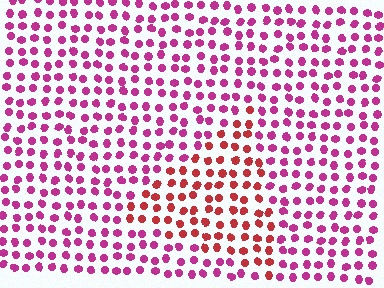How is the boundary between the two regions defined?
The boundary is defined purely by a slight shift in hue (about 37 degrees). Spacing, size, and orientation are identical on both sides.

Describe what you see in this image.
The image is filled with small magenta elements in a uniform arrangement. A triangle-shaped region is visible where the elements are tinted to a slightly different hue, forming a subtle color boundary.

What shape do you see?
I see a triangle.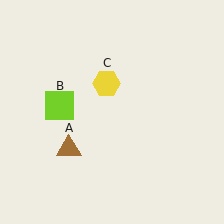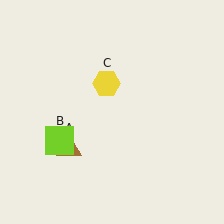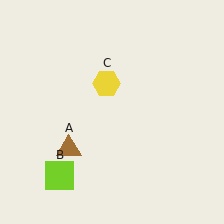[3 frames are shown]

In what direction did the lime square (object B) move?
The lime square (object B) moved down.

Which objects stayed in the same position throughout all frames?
Brown triangle (object A) and yellow hexagon (object C) remained stationary.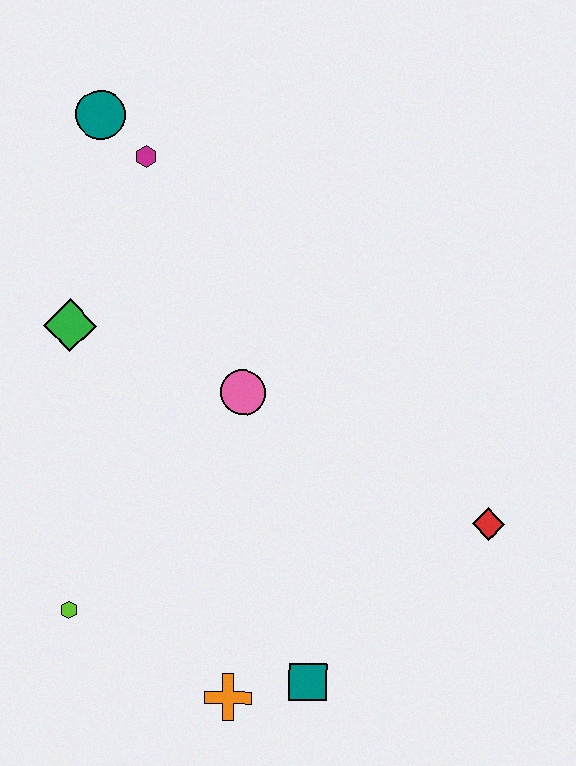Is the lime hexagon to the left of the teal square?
Yes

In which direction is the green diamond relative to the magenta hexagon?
The green diamond is below the magenta hexagon.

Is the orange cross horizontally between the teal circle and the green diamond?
No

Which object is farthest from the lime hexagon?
The teal circle is farthest from the lime hexagon.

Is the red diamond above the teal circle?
No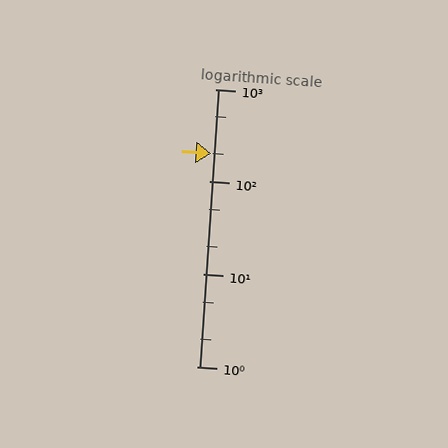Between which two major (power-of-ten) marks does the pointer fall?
The pointer is between 100 and 1000.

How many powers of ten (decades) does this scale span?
The scale spans 3 decades, from 1 to 1000.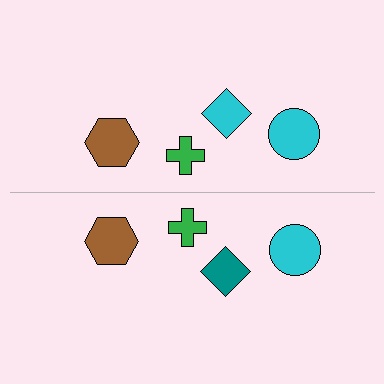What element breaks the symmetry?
The teal diamond on the bottom side breaks the symmetry — its mirror counterpart is cyan.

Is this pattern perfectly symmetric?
No, the pattern is not perfectly symmetric. The teal diamond on the bottom side breaks the symmetry — its mirror counterpart is cyan.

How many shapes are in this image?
There are 8 shapes in this image.